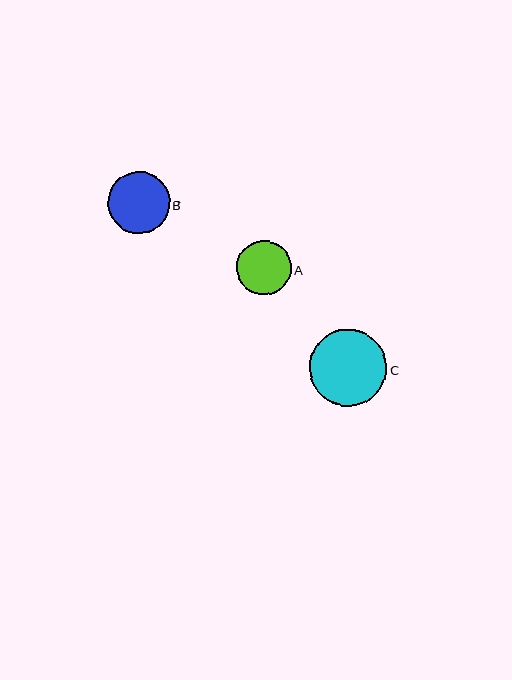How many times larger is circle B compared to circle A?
Circle B is approximately 1.1 times the size of circle A.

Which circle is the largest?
Circle C is the largest with a size of approximately 77 pixels.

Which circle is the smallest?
Circle A is the smallest with a size of approximately 55 pixels.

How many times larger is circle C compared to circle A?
Circle C is approximately 1.4 times the size of circle A.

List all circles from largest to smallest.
From largest to smallest: C, B, A.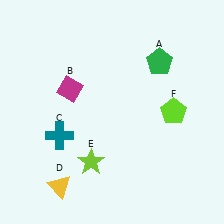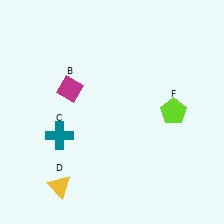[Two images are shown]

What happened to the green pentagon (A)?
The green pentagon (A) was removed in Image 2. It was in the top-right area of Image 1.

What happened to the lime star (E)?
The lime star (E) was removed in Image 2. It was in the bottom-left area of Image 1.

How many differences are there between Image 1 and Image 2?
There are 2 differences between the two images.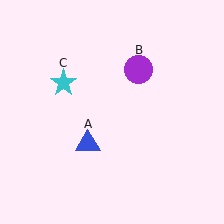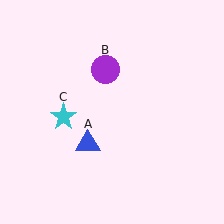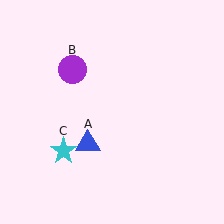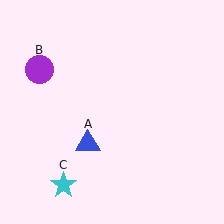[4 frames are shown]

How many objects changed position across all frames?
2 objects changed position: purple circle (object B), cyan star (object C).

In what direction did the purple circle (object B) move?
The purple circle (object B) moved left.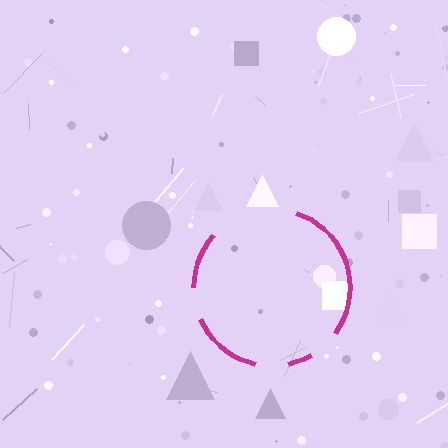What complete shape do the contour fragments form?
The contour fragments form a circle.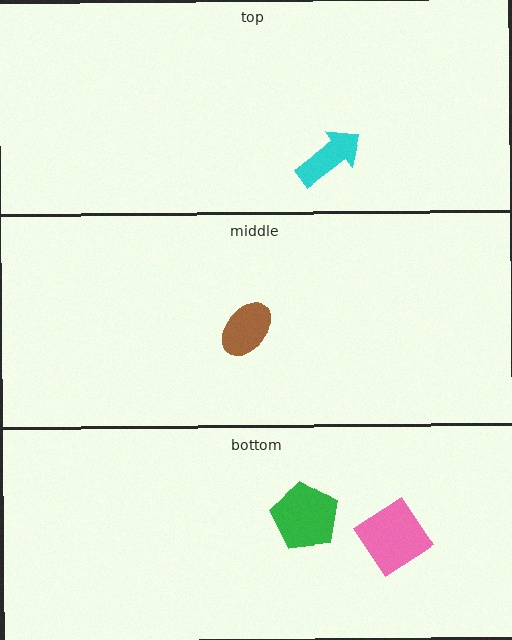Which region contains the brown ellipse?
The middle region.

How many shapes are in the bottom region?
2.